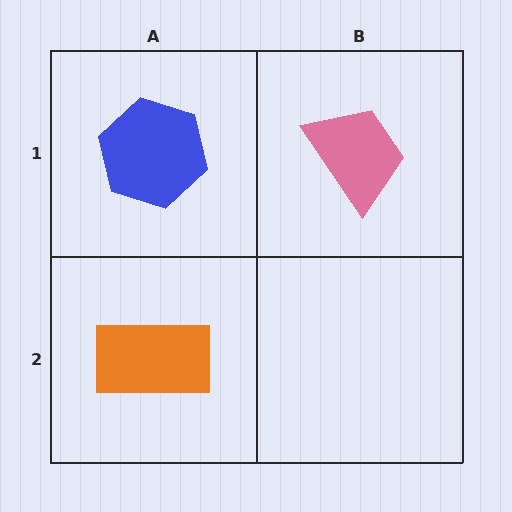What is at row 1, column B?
A pink trapezoid.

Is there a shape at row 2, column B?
No, that cell is empty.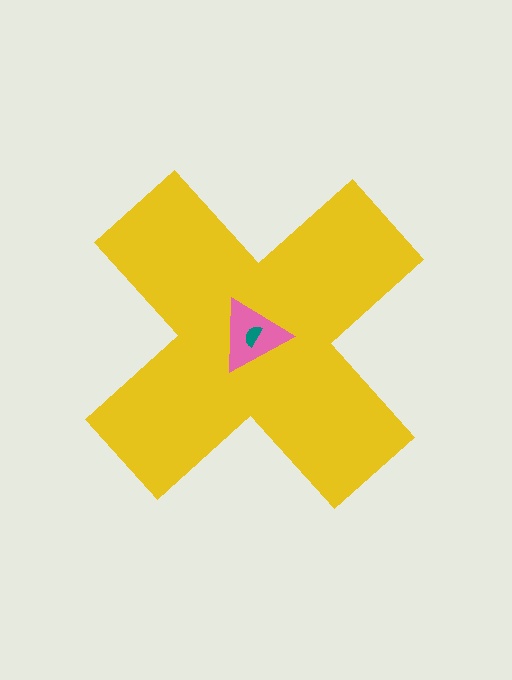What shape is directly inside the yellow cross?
The pink triangle.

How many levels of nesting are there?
3.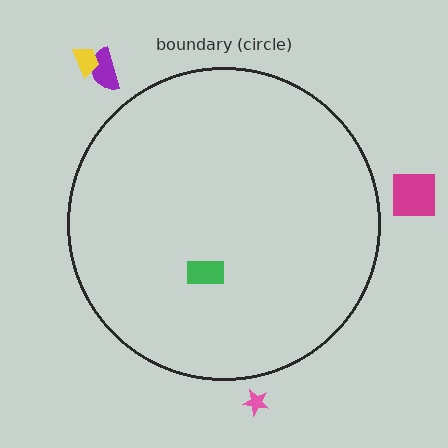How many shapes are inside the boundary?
1 inside, 4 outside.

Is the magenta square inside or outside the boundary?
Outside.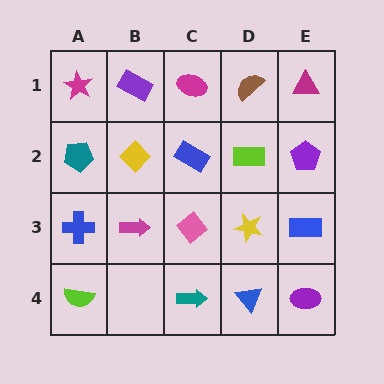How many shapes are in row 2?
5 shapes.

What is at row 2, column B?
A yellow diamond.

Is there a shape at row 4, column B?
No, that cell is empty.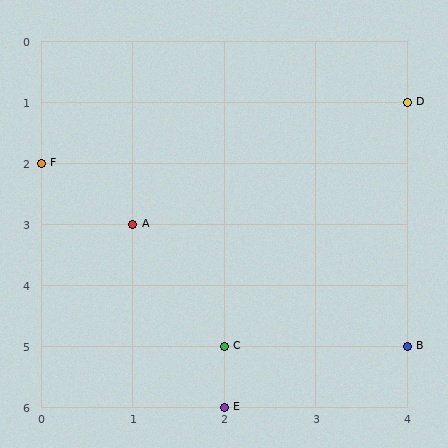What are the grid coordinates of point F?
Point F is at grid coordinates (0, 2).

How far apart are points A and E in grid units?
Points A and E are 1 column and 3 rows apart (about 3.2 grid units diagonally).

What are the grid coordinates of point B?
Point B is at grid coordinates (4, 5).